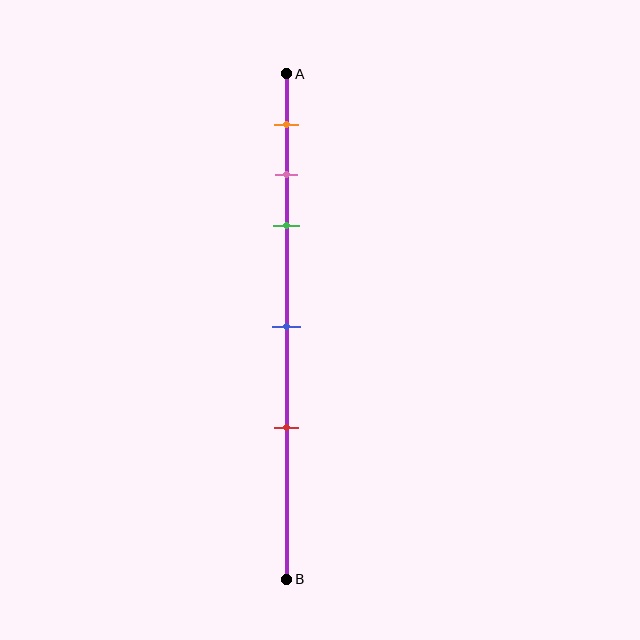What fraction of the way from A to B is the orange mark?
The orange mark is approximately 10% (0.1) of the way from A to B.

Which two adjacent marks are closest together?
The pink and green marks are the closest adjacent pair.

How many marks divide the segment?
There are 5 marks dividing the segment.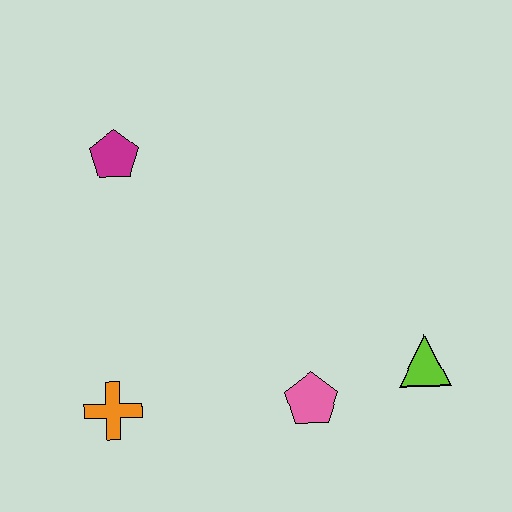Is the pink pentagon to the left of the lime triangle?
Yes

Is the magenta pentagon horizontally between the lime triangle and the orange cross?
Yes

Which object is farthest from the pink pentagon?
The magenta pentagon is farthest from the pink pentagon.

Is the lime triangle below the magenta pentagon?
Yes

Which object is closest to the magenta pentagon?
The orange cross is closest to the magenta pentagon.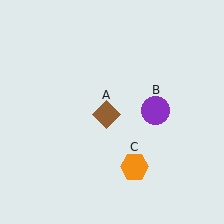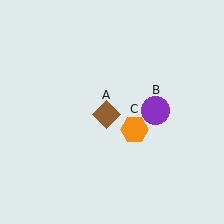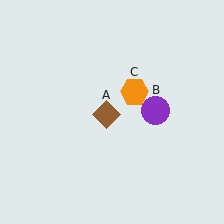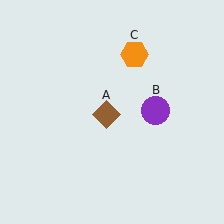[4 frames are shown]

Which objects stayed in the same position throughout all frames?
Brown diamond (object A) and purple circle (object B) remained stationary.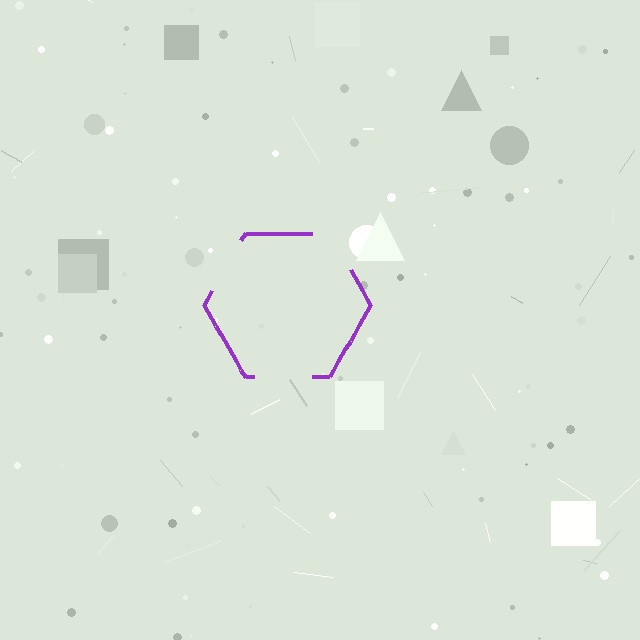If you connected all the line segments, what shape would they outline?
They would outline a hexagon.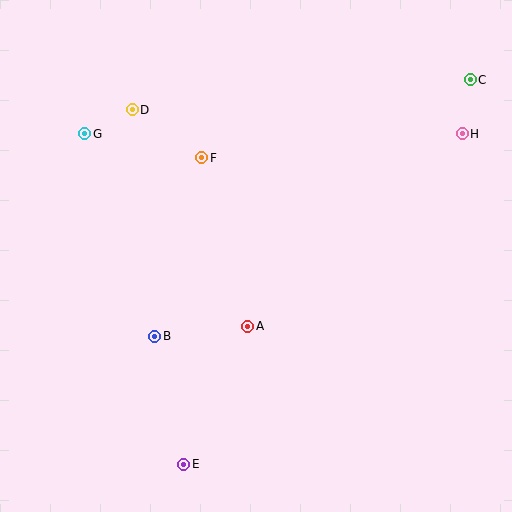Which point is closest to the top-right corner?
Point C is closest to the top-right corner.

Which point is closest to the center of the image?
Point A at (248, 326) is closest to the center.